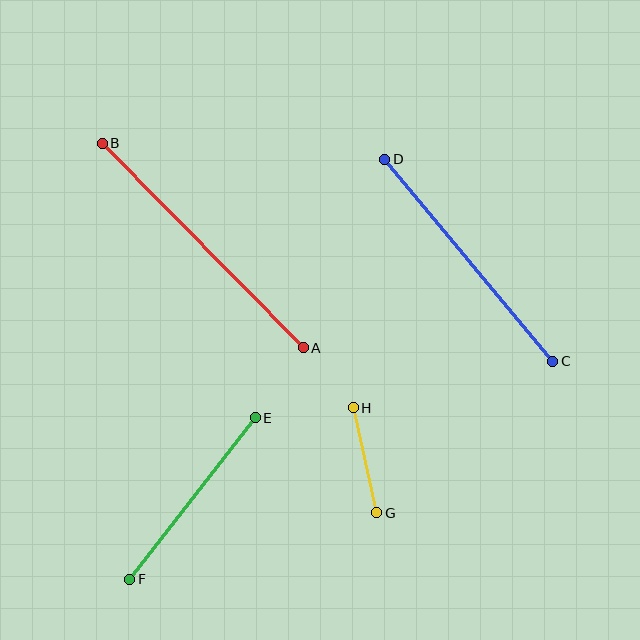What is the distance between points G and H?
The distance is approximately 107 pixels.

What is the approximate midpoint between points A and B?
The midpoint is at approximately (203, 245) pixels.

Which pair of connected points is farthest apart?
Points A and B are farthest apart.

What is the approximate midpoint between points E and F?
The midpoint is at approximately (193, 498) pixels.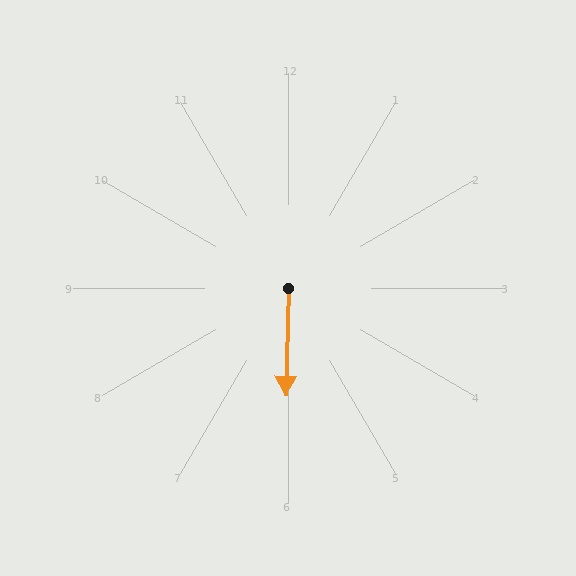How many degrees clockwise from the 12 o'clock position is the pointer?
Approximately 182 degrees.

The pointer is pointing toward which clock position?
Roughly 6 o'clock.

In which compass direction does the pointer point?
South.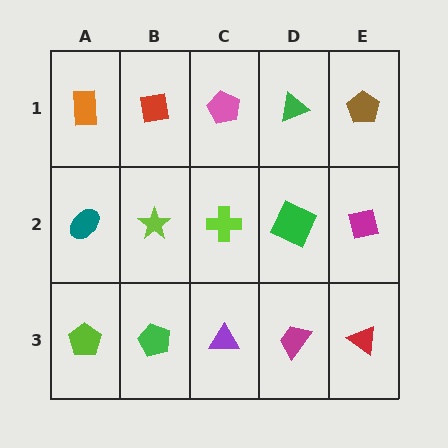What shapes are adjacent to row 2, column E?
A brown pentagon (row 1, column E), a red triangle (row 3, column E), a green square (row 2, column D).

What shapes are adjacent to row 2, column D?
A green triangle (row 1, column D), a magenta trapezoid (row 3, column D), a lime cross (row 2, column C), a magenta square (row 2, column E).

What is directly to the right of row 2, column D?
A magenta square.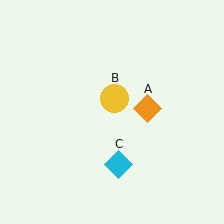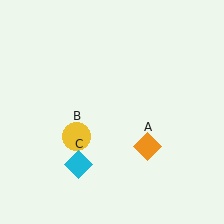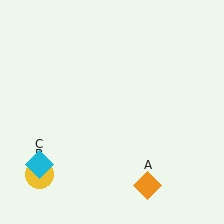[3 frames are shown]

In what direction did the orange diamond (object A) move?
The orange diamond (object A) moved down.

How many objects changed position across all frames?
3 objects changed position: orange diamond (object A), yellow circle (object B), cyan diamond (object C).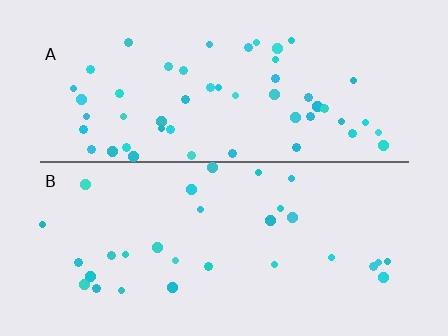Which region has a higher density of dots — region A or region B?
A (the top).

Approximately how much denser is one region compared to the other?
Approximately 1.8× — region A over region B.